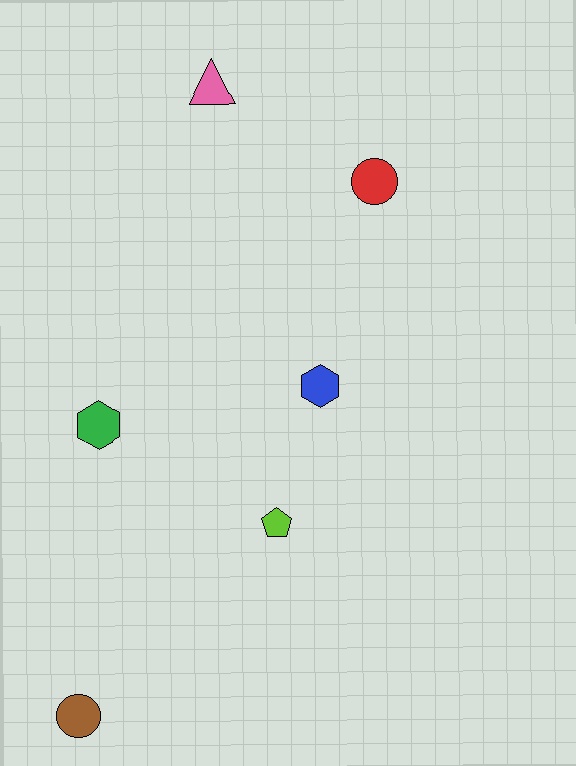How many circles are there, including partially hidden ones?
There are 2 circles.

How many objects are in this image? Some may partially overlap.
There are 6 objects.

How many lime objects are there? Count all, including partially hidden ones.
There is 1 lime object.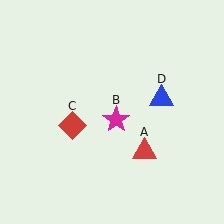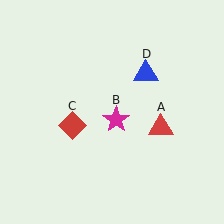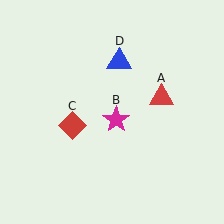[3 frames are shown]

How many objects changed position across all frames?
2 objects changed position: red triangle (object A), blue triangle (object D).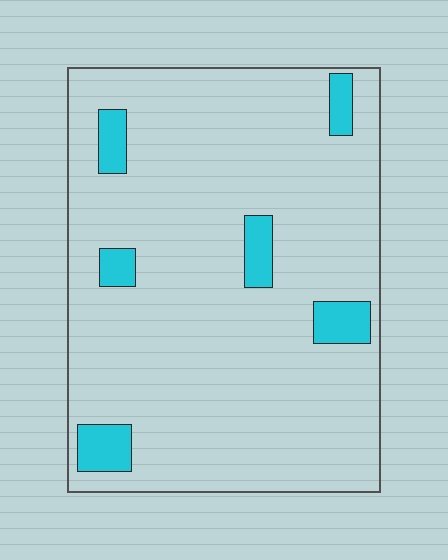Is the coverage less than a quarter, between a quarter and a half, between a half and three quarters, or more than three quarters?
Less than a quarter.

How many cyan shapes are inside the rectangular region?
6.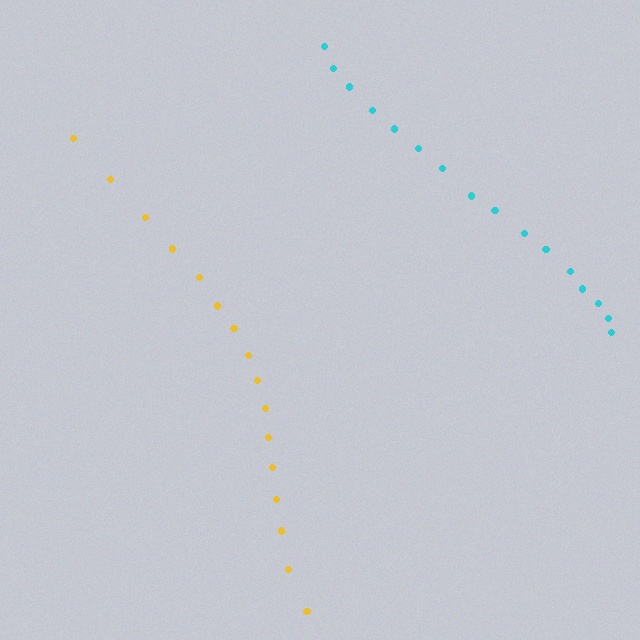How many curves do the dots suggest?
There are 2 distinct paths.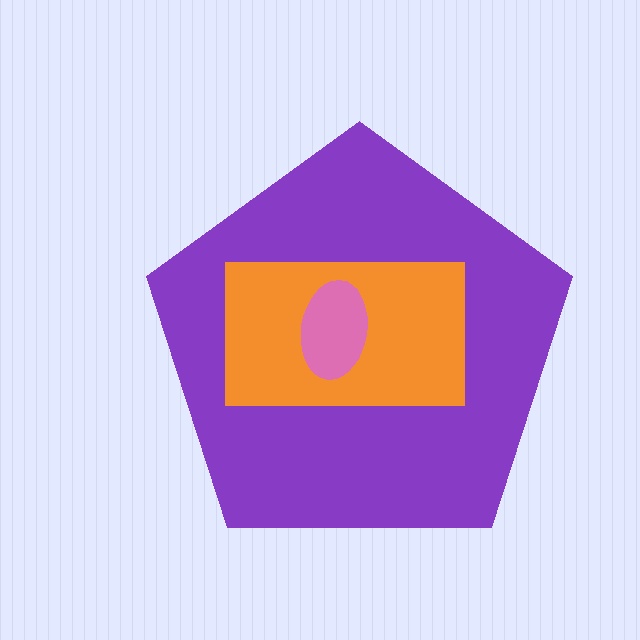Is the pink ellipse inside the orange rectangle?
Yes.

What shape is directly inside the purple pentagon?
The orange rectangle.